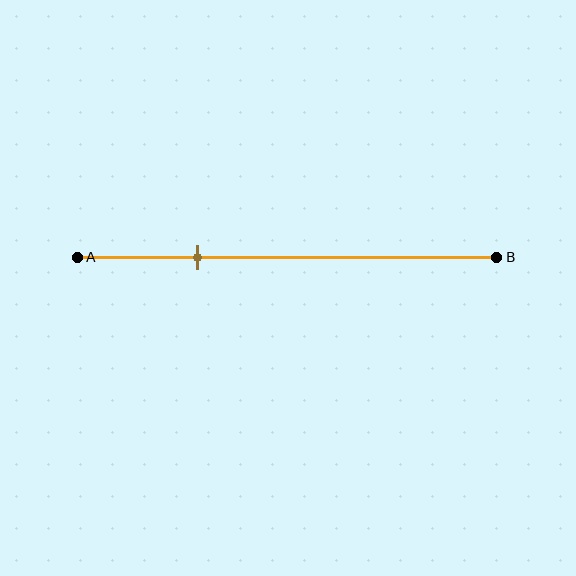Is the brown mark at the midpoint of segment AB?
No, the mark is at about 30% from A, not at the 50% midpoint.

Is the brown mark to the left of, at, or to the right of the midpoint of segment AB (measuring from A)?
The brown mark is to the left of the midpoint of segment AB.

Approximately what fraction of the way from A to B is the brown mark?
The brown mark is approximately 30% of the way from A to B.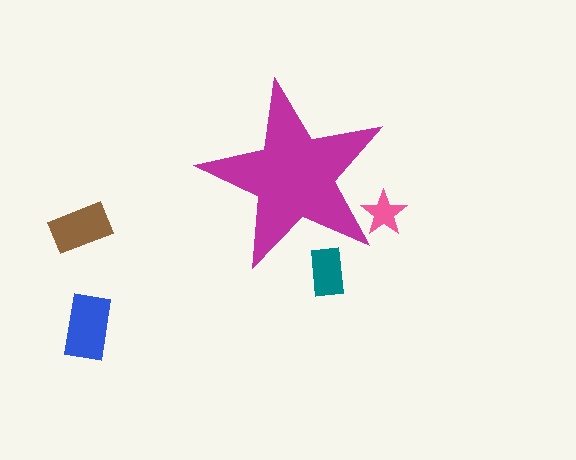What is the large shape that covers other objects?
A magenta star.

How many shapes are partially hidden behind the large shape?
2 shapes are partially hidden.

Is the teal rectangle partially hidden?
Yes, the teal rectangle is partially hidden behind the magenta star.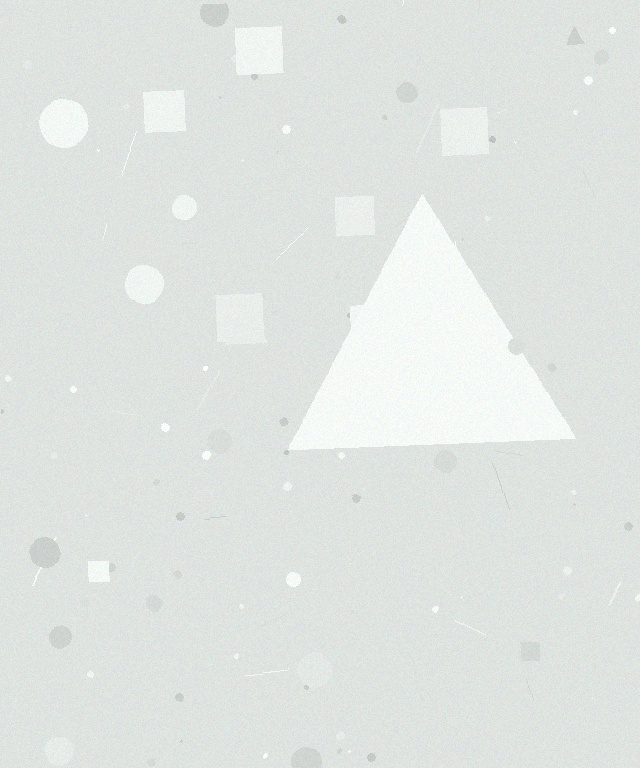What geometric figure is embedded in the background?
A triangle is embedded in the background.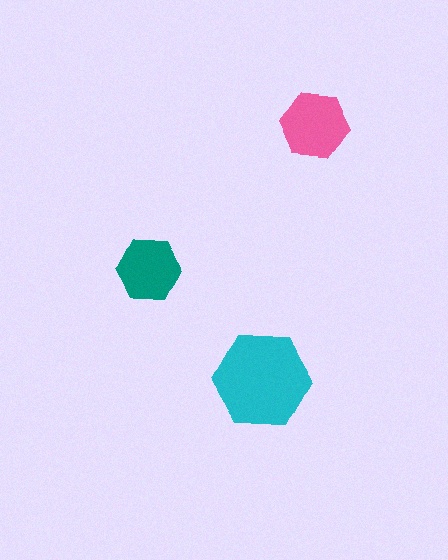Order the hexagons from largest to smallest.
the cyan one, the pink one, the teal one.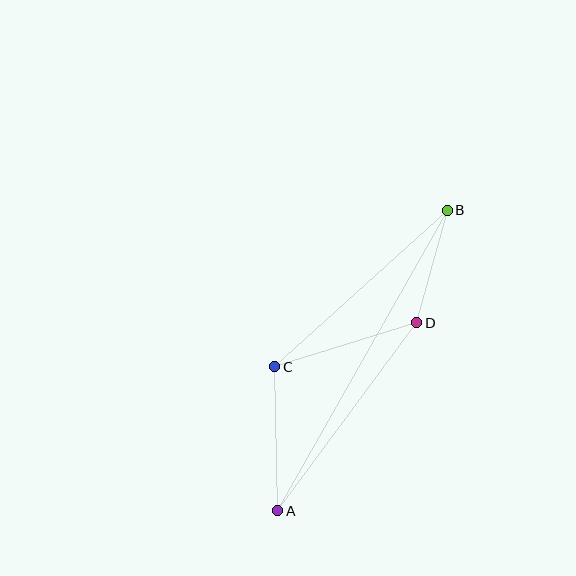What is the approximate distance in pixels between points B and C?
The distance between B and C is approximately 233 pixels.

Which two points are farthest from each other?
Points A and B are farthest from each other.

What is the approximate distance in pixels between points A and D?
The distance between A and D is approximately 233 pixels.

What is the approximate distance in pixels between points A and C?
The distance between A and C is approximately 144 pixels.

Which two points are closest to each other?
Points B and D are closest to each other.